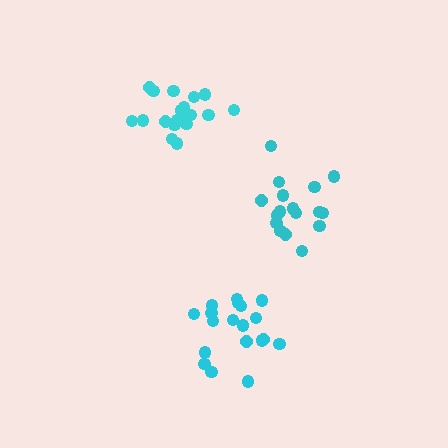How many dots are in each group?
Group 1: 19 dots, Group 2: 19 dots, Group 3: 17 dots (55 total).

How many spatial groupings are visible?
There are 3 spatial groupings.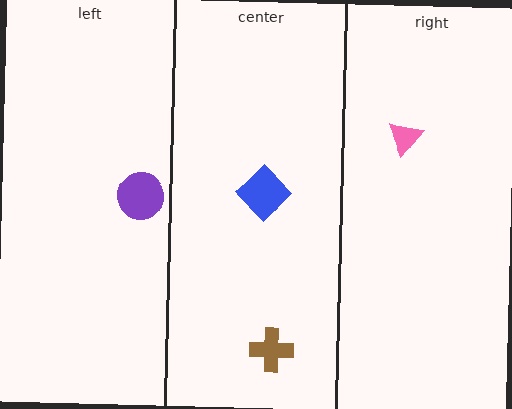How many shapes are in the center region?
2.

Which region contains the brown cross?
The center region.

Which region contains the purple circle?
The left region.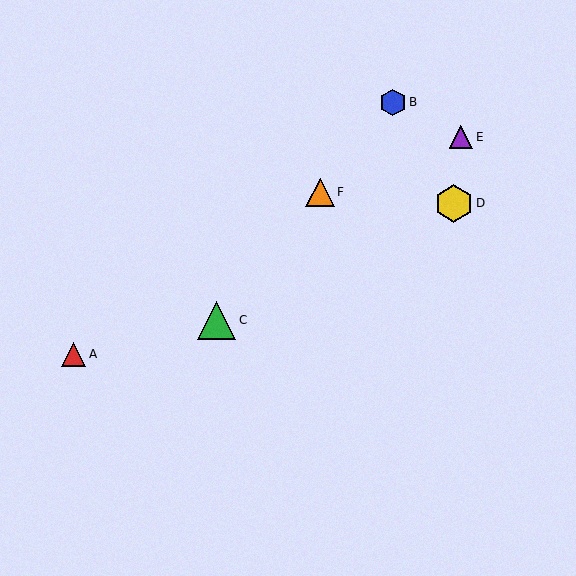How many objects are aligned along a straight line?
3 objects (B, C, F) are aligned along a straight line.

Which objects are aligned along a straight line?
Objects B, C, F are aligned along a straight line.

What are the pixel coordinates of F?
Object F is at (320, 192).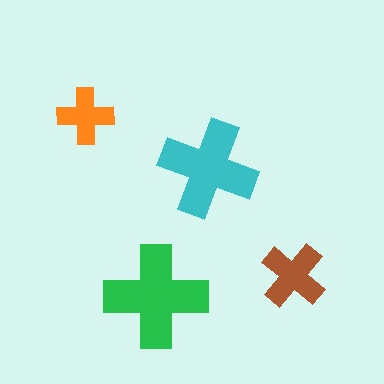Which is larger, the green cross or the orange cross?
The green one.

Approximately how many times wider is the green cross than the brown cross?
About 1.5 times wider.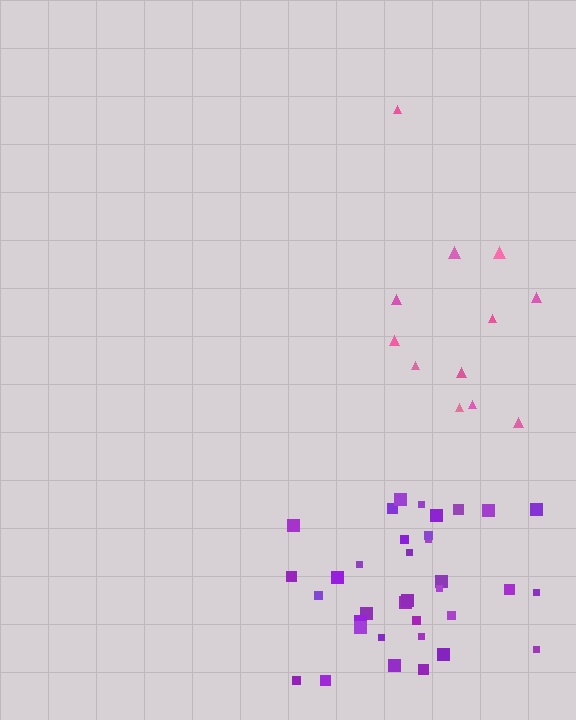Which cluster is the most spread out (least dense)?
Pink.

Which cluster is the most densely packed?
Purple.